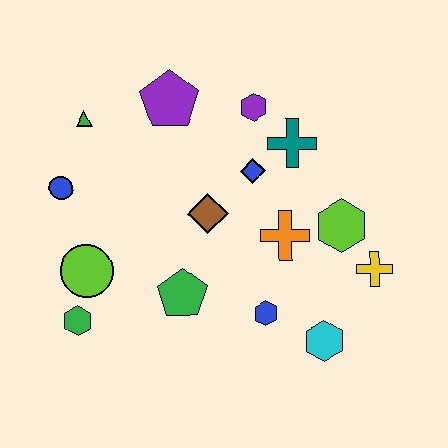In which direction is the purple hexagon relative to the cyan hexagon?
The purple hexagon is above the cyan hexagon.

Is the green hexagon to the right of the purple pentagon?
No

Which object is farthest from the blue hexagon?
The green triangle is farthest from the blue hexagon.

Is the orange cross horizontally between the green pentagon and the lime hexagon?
Yes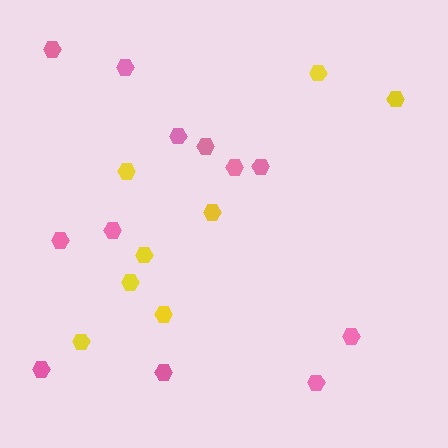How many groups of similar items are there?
There are 2 groups: one group of pink hexagons (12) and one group of yellow hexagons (8).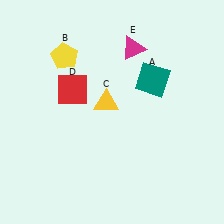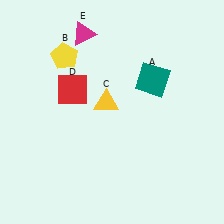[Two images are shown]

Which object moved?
The magenta triangle (E) moved left.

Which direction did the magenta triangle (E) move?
The magenta triangle (E) moved left.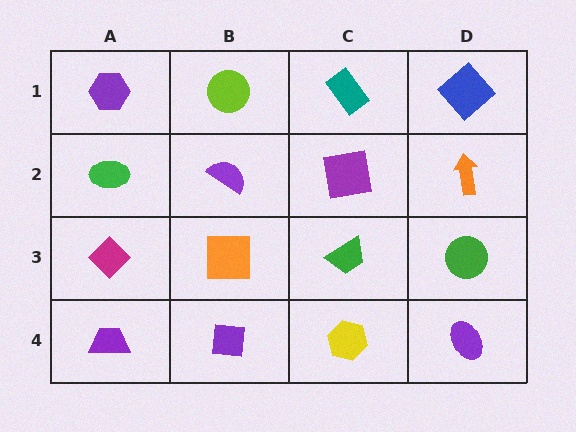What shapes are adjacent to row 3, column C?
A purple square (row 2, column C), a yellow hexagon (row 4, column C), an orange square (row 3, column B), a green circle (row 3, column D).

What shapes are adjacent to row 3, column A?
A green ellipse (row 2, column A), a purple trapezoid (row 4, column A), an orange square (row 3, column B).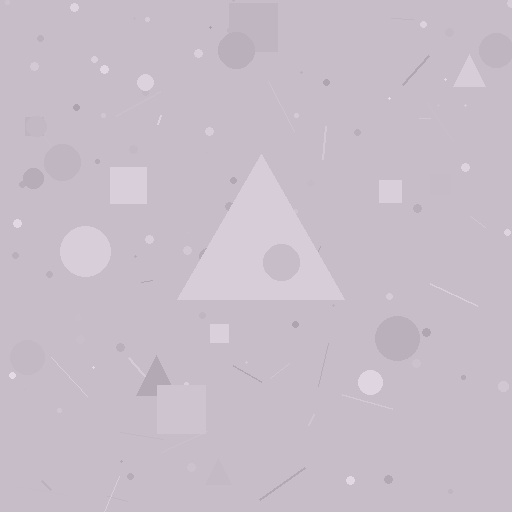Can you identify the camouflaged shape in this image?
The camouflaged shape is a triangle.